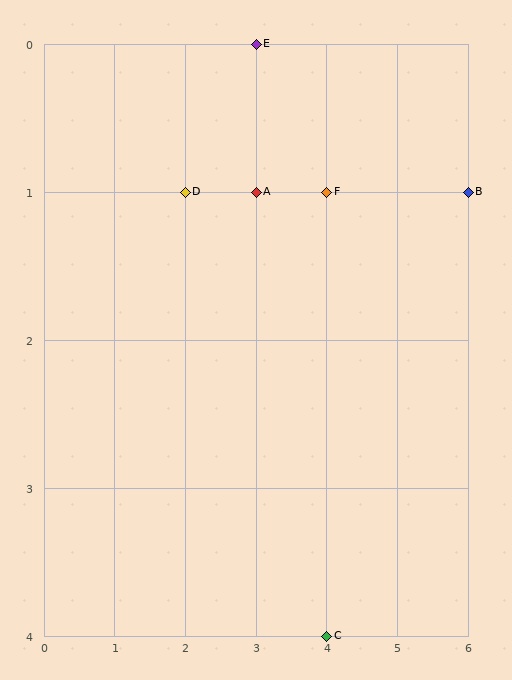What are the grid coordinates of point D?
Point D is at grid coordinates (2, 1).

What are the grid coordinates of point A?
Point A is at grid coordinates (3, 1).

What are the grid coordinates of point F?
Point F is at grid coordinates (4, 1).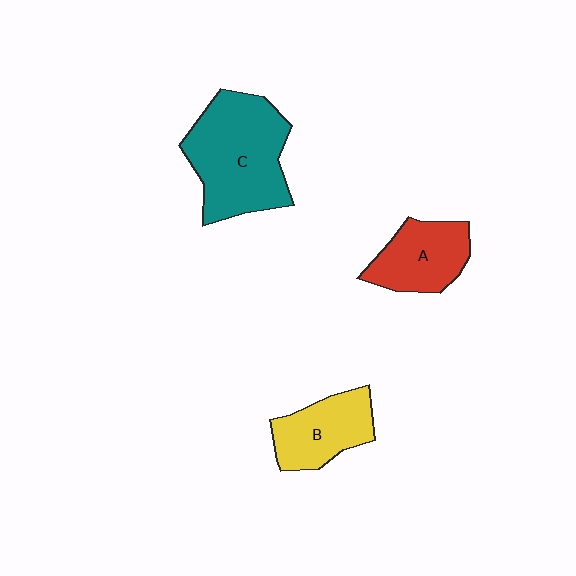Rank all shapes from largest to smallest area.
From largest to smallest: C (teal), A (red), B (yellow).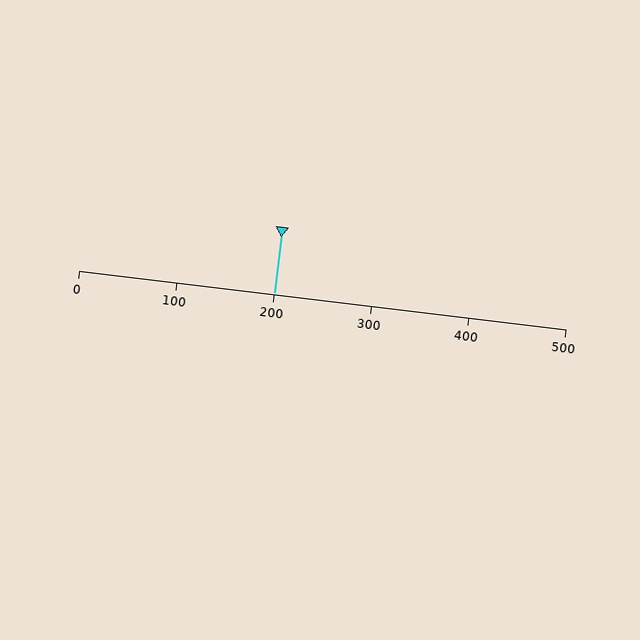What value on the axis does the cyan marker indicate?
The marker indicates approximately 200.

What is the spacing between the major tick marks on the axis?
The major ticks are spaced 100 apart.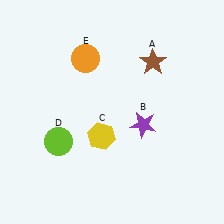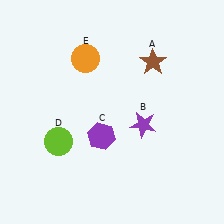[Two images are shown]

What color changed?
The hexagon (C) changed from yellow in Image 1 to purple in Image 2.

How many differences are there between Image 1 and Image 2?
There is 1 difference between the two images.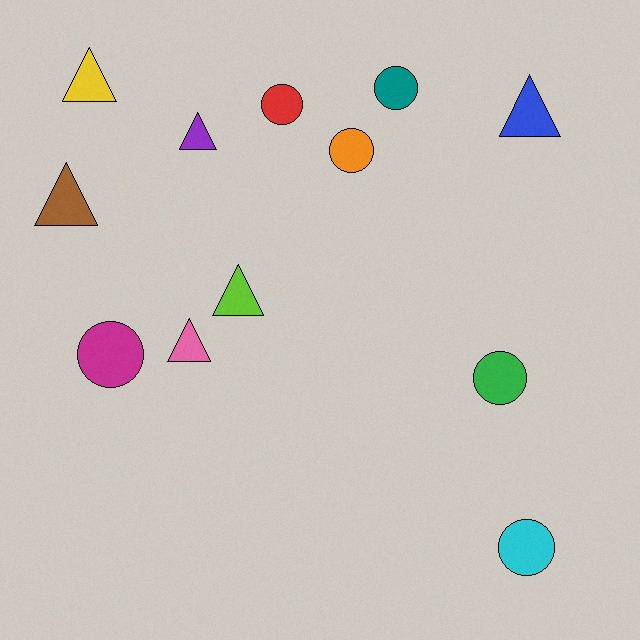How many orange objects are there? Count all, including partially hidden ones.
There is 1 orange object.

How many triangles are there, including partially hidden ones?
There are 6 triangles.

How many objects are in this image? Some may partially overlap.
There are 12 objects.